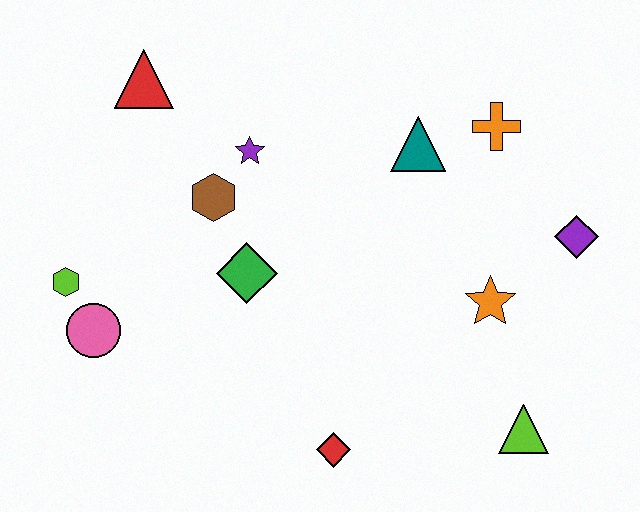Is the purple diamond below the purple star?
Yes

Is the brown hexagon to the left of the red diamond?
Yes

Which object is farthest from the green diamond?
The purple diamond is farthest from the green diamond.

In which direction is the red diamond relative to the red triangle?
The red diamond is below the red triangle.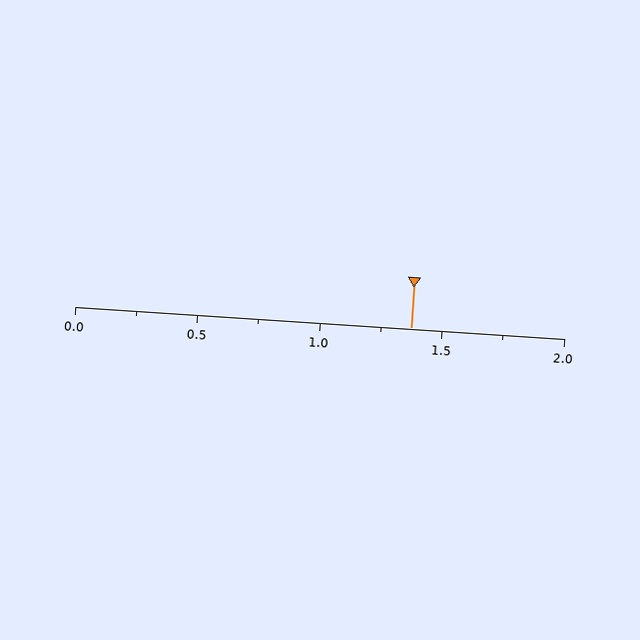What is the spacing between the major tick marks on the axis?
The major ticks are spaced 0.5 apart.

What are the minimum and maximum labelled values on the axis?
The axis runs from 0.0 to 2.0.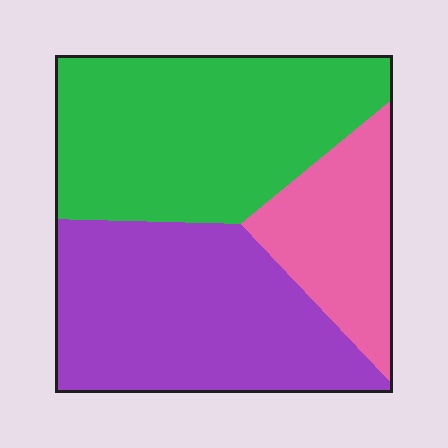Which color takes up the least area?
Pink, at roughly 20%.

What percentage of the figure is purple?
Purple covers roughly 40% of the figure.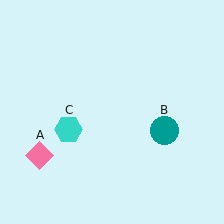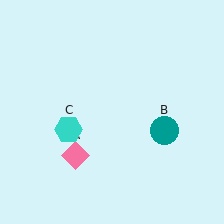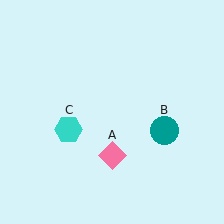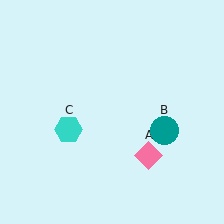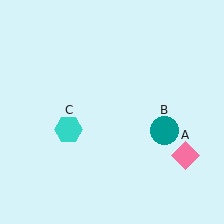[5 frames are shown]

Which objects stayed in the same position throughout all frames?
Teal circle (object B) and cyan hexagon (object C) remained stationary.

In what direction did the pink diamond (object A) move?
The pink diamond (object A) moved right.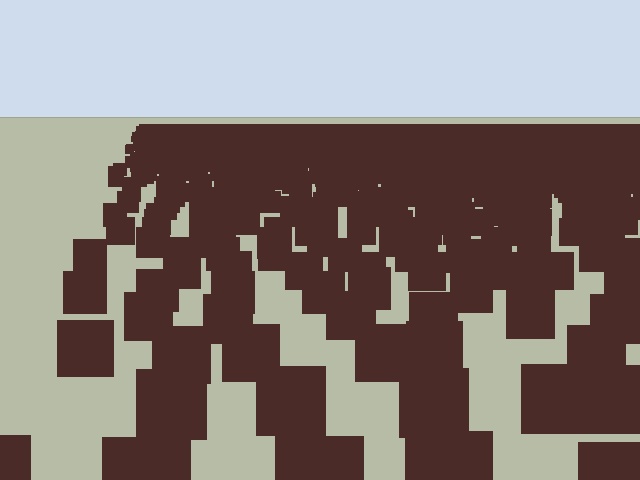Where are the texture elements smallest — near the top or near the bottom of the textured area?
Near the top.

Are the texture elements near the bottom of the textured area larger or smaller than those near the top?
Larger. Near the bottom, elements are closer to the viewer and appear at a bigger on-screen size.